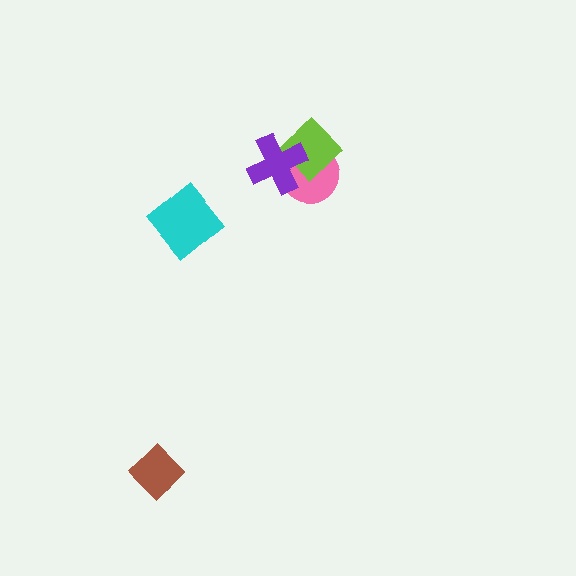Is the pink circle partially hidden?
Yes, it is partially covered by another shape.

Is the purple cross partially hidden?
No, no other shape covers it.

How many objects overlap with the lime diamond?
2 objects overlap with the lime diamond.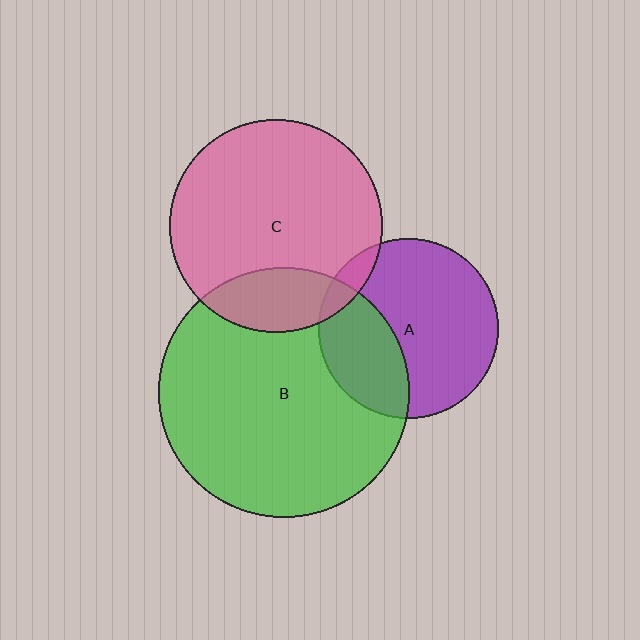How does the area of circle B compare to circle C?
Approximately 1.4 times.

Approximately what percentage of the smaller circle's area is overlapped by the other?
Approximately 35%.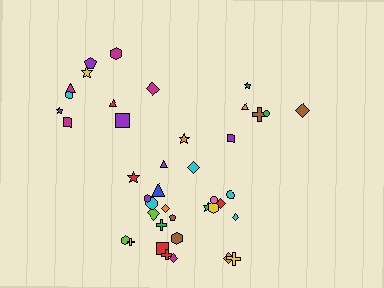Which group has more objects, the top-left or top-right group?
The top-left group.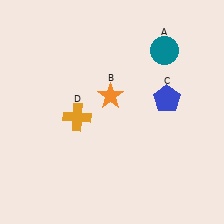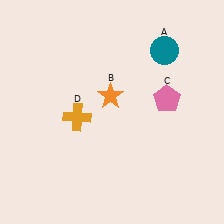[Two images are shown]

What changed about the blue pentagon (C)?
In Image 1, C is blue. In Image 2, it changed to pink.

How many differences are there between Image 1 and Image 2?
There is 1 difference between the two images.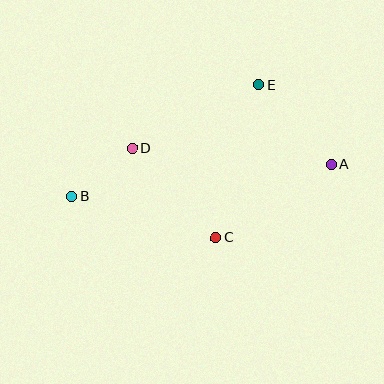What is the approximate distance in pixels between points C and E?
The distance between C and E is approximately 159 pixels.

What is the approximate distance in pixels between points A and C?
The distance between A and C is approximately 137 pixels.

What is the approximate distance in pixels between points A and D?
The distance between A and D is approximately 200 pixels.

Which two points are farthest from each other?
Points A and B are farthest from each other.